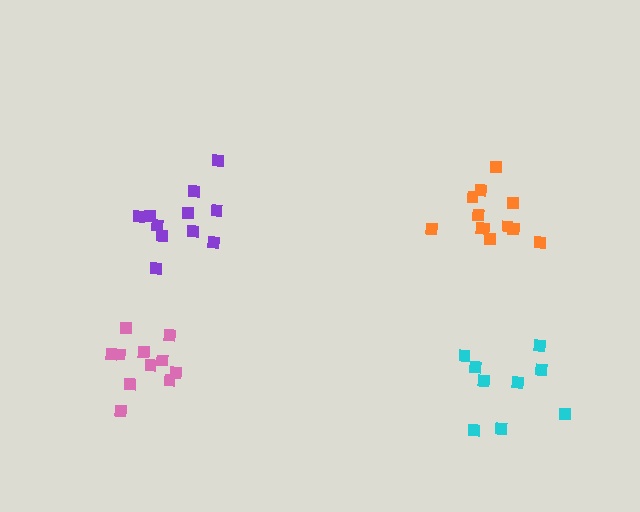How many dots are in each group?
Group 1: 11 dots, Group 2: 9 dots, Group 3: 12 dots, Group 4: 11 dots (43 total).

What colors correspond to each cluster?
The clusters are colored: pink, cyan, orange, purple.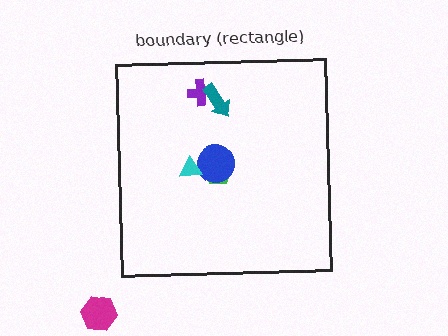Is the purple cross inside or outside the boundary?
Inside.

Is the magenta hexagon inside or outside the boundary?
Outside.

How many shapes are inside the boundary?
5 inside, 1 outside.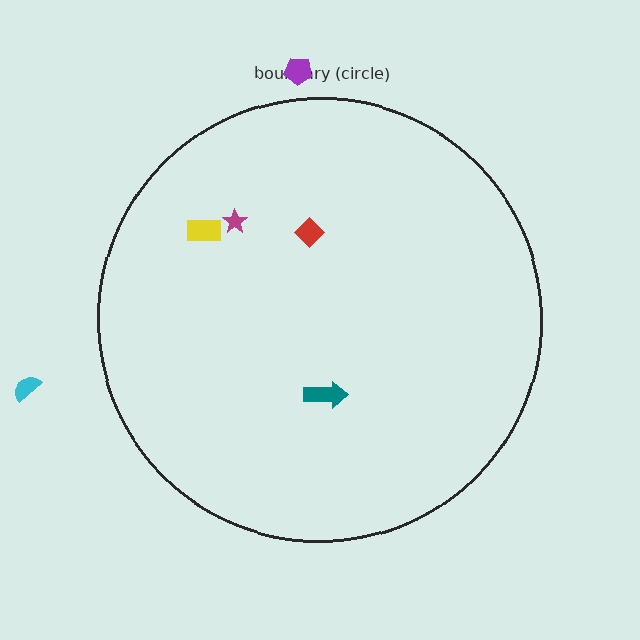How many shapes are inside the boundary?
4 inside, 2 outside.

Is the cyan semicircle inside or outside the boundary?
Outside.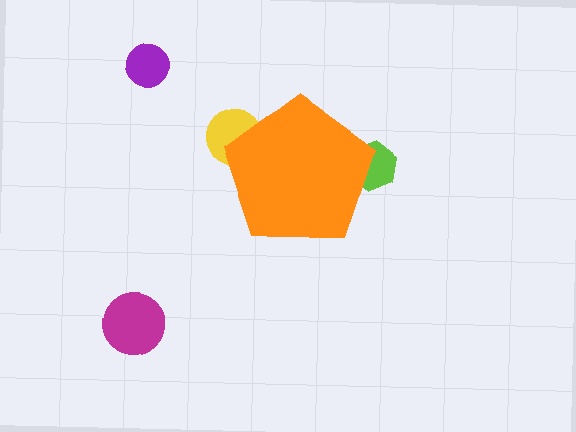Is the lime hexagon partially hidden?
Yes, the lime hexagon is partially hidden behind the orange pentagon.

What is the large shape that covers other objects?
An orange pentagon.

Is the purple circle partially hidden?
No, the purple circle is fully visible.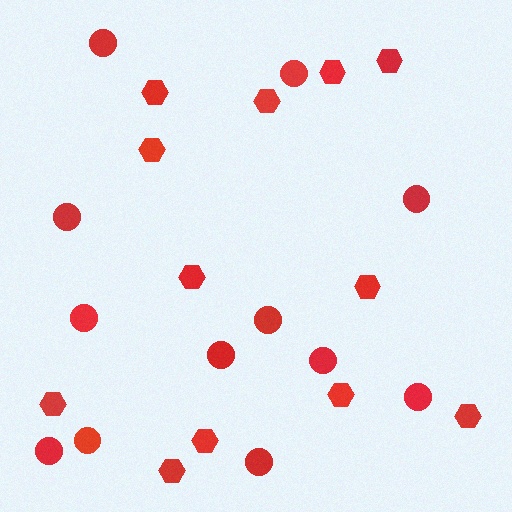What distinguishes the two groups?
There are 2 groups: one group of hexagons (12) and one group of circles (12).